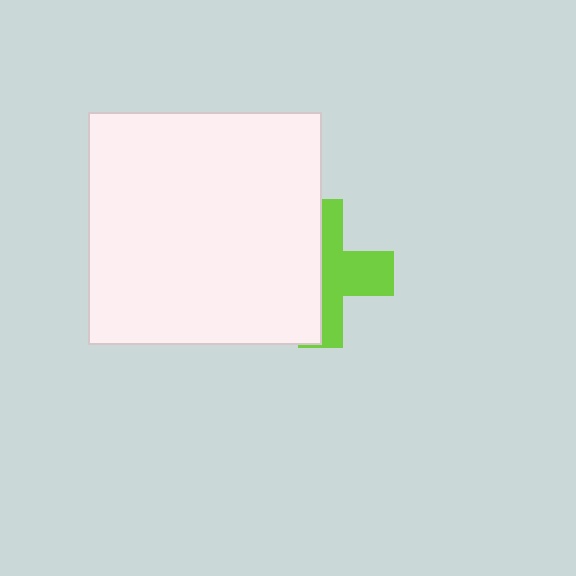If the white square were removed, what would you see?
You would see the complete lime cross.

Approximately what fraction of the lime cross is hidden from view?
Roughly 51% of the lime cross is hidden behind the white square.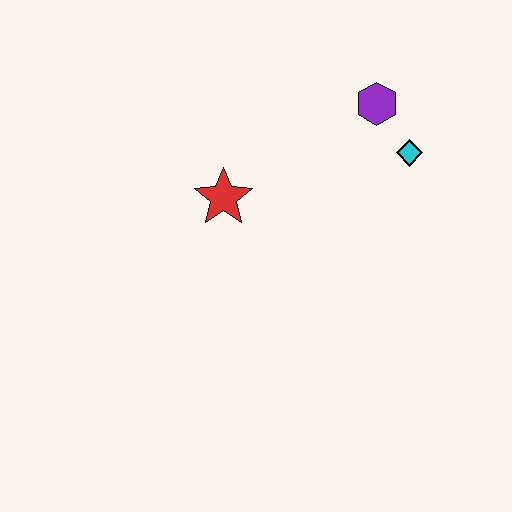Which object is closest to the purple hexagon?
The cyan diamond is closest to the purple hexagon.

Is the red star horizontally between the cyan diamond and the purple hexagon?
No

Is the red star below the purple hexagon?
Yes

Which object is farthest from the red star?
The cyan diamond is farthest from the red star.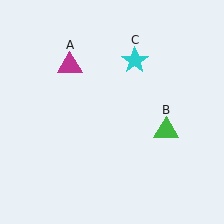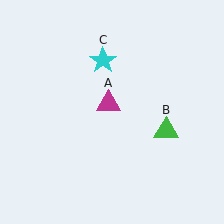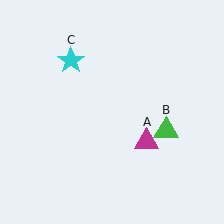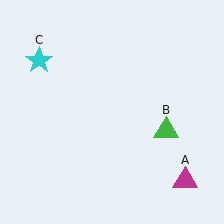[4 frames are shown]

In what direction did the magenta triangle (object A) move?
The magenta triangle (object A) moved down and to the right.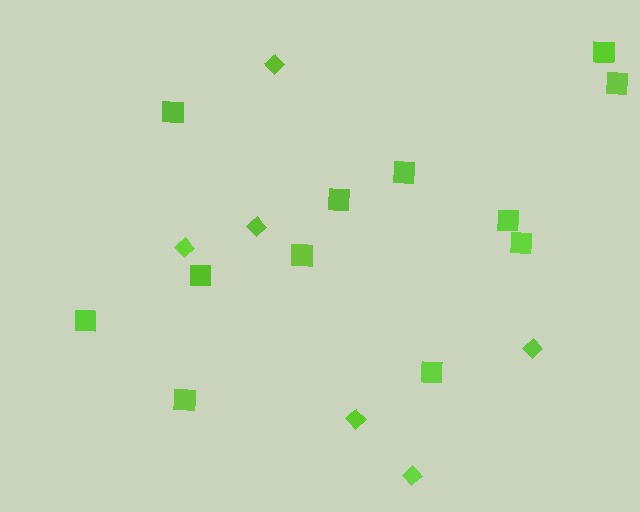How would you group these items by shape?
There are 2 groups: one group of squares (12) and one group of diamonds (6).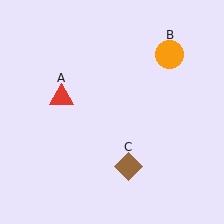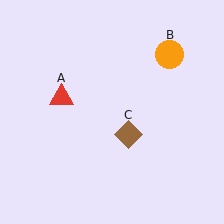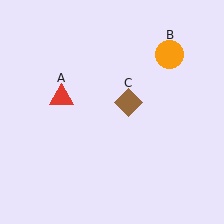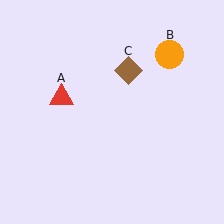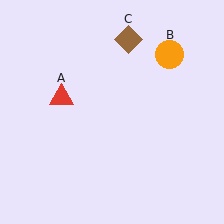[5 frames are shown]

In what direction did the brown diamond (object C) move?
The brown diamond (object C) moved up.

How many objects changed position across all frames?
1 object changed position: brown diamond (object C).